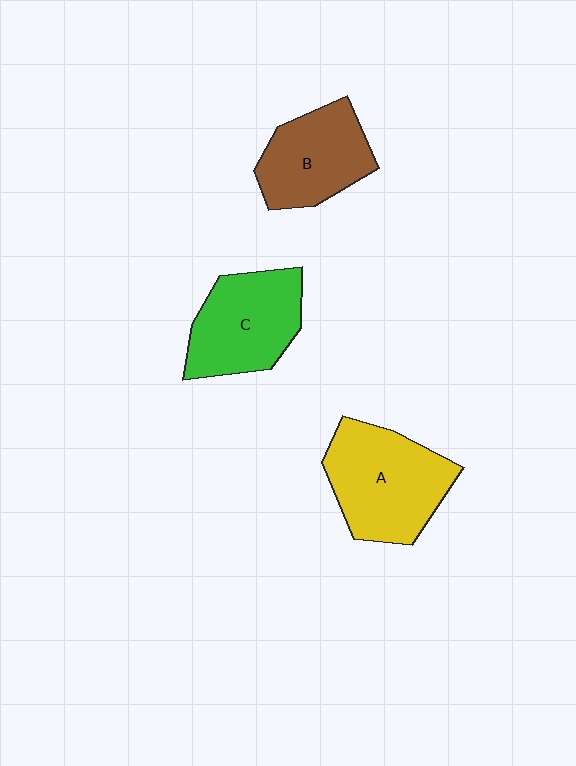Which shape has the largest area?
Shape A (yellow).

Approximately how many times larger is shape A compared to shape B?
Approximately 1.3 times.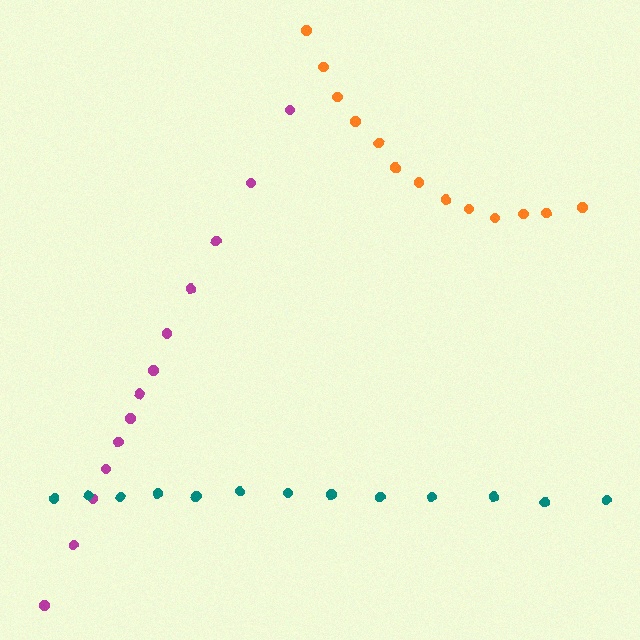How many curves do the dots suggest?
There are 3 distinct paths.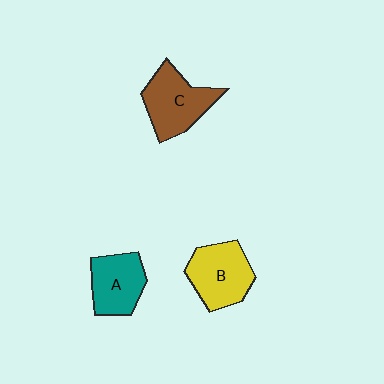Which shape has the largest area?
Shape C (brown).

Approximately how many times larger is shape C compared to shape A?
Approximately 1.2 times.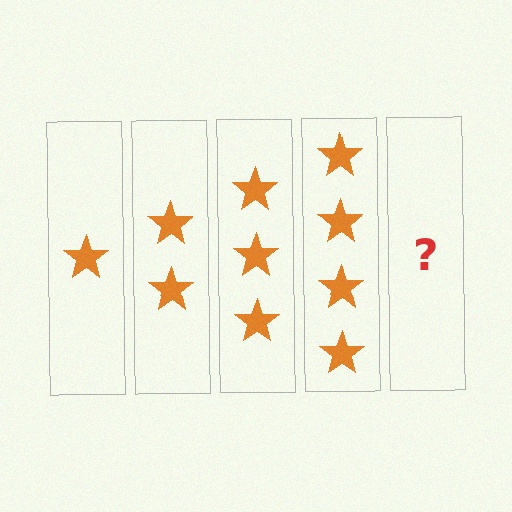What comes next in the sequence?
The next element should be 5 stars.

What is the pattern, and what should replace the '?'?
The pattern is that each step adds one more star. The '?' should be 5 stars.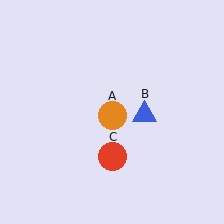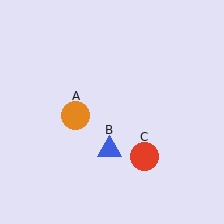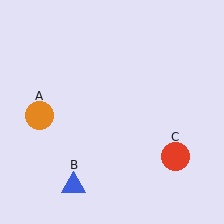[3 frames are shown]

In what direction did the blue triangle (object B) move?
The blue triangle (object B) moved down and to the left.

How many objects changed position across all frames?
3 objects changed position: orange circle (object A), blue triangle (object B), red circle (object C).